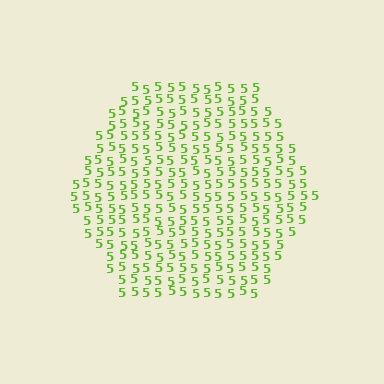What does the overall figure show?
The overall figure shows a hexagon.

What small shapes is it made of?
It is made of small digit 5's.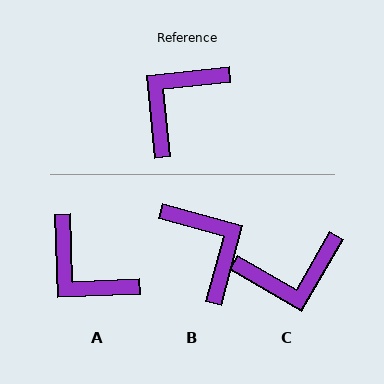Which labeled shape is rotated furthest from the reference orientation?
C, about 144 degrees away.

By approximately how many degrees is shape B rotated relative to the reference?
Approximately 111 degrees clockwise.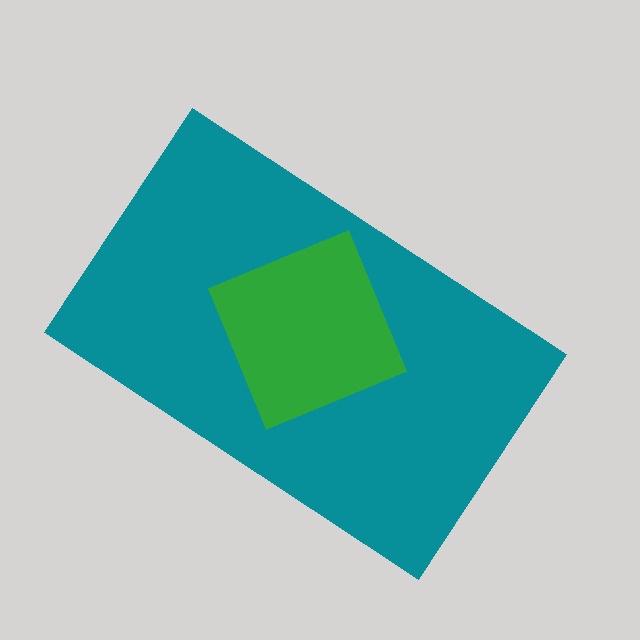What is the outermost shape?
The teal rectangle.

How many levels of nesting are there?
2.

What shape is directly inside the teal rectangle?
The green square.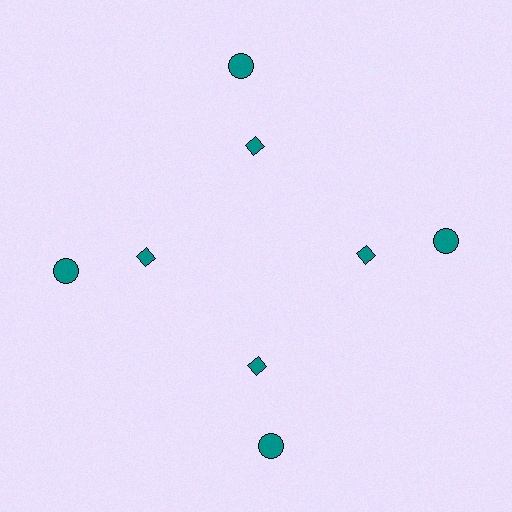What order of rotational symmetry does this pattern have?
This pattern has 4-fold rotational symmetry.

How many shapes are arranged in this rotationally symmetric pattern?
There are 8 shapes, arranged in 4 groups of 2.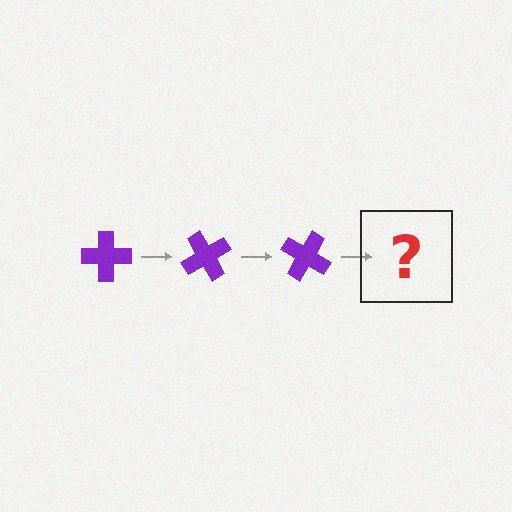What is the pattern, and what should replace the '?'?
The pattern is that the cross rotates 60 degrees each step. The '?' should be a purple cross rotated 180 degrees.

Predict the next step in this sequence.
The next step is a purple cross rotated 180 degrees.